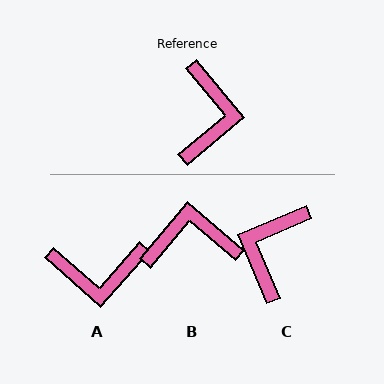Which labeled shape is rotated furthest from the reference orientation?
C, about 164 degrees away.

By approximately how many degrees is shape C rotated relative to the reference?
Approximately 164 degrees counter-clockwise.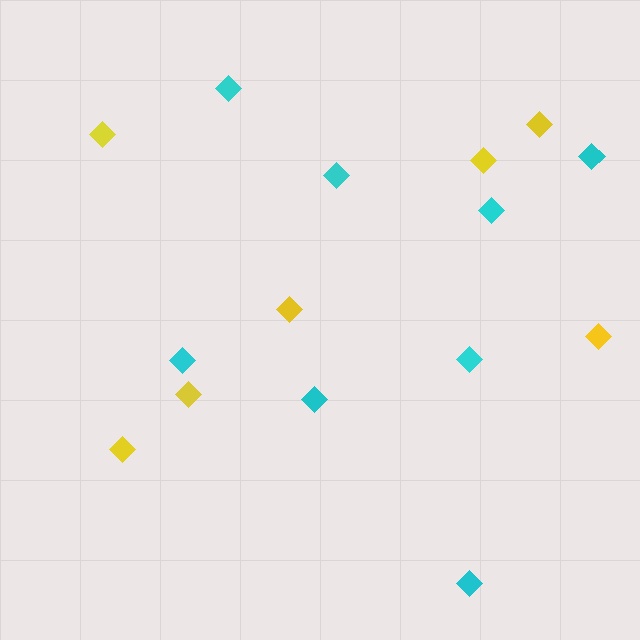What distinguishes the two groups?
There are 2 groups: one group of cyan diamonds (8) and one group of yellow diamonds (7).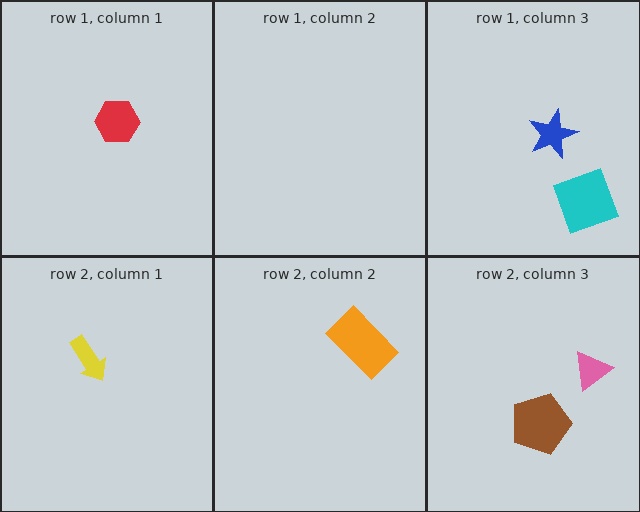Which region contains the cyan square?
The row 1, column 3 region.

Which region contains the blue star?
The row 1, column 3 region.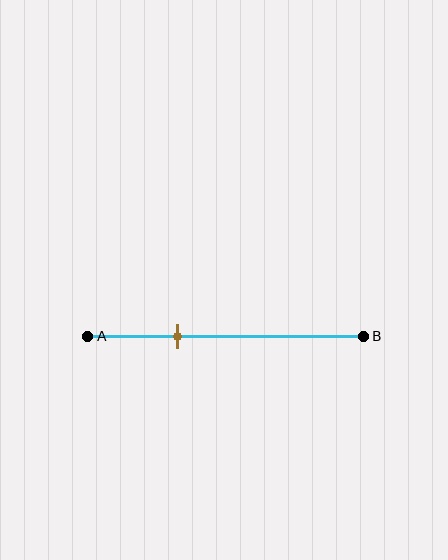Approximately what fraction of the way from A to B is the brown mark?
The brown mark is approximately 30% of the way from A to B.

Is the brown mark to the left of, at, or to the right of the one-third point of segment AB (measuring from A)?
The brown mark is approximately at the one-third point of segment AB.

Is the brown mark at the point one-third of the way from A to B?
Yes, the mark is approximately at the one-third point.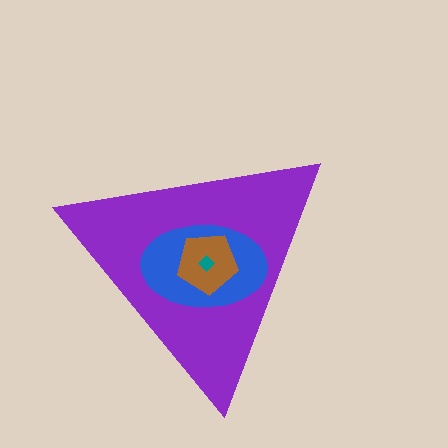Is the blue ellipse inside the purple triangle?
Yes.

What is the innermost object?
The teal diamond.